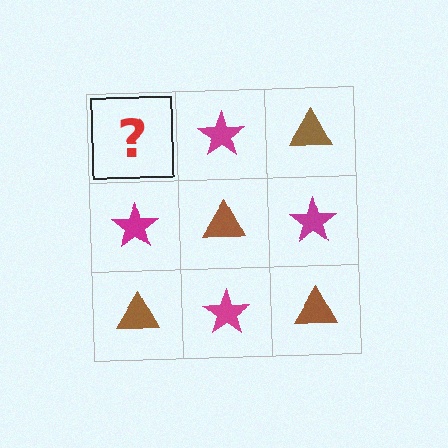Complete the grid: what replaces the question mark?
The question mark should be replaced with a brown triangle.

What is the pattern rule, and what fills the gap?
The rule is that it alternates brown triangle and magenta star in a checkerboard pattern. The gap should be filled with a brown triangle.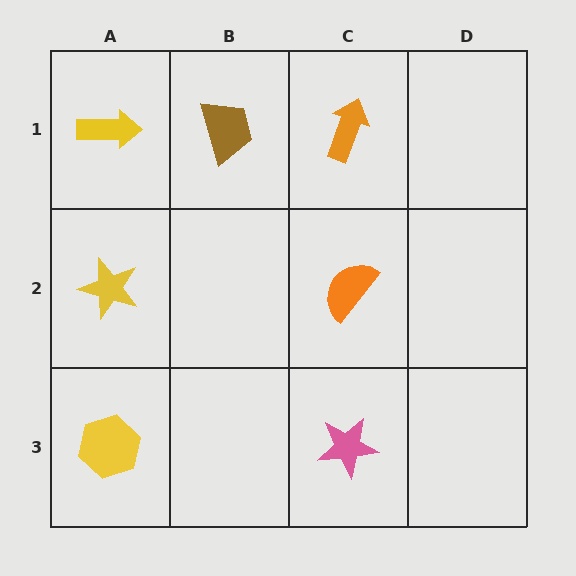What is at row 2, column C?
An orange semicircle.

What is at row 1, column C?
An orange arrow.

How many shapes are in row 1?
3 shapes.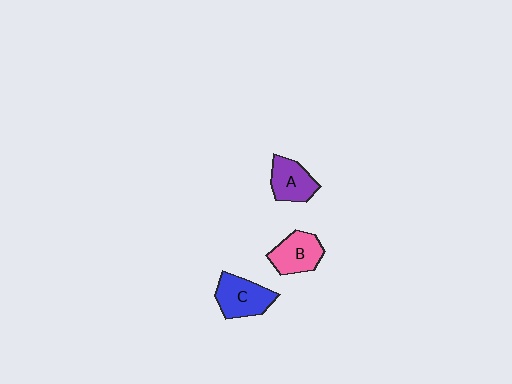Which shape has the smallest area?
Shape A (purple).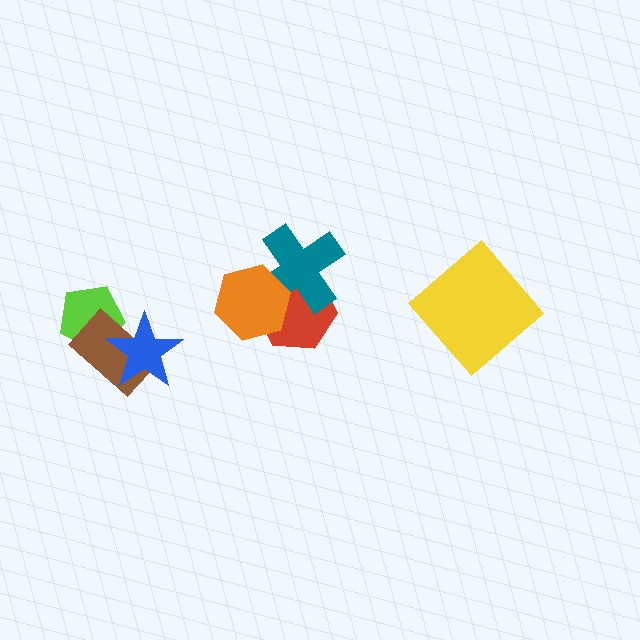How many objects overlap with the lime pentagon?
2 objects overlap with the lime pentagon.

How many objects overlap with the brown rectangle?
2 objects overlap with the brown rectangle.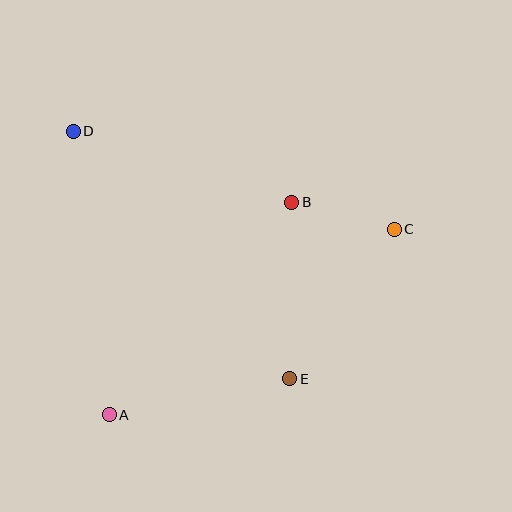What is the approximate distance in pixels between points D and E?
The distance between D and E is approximately 329 pixels.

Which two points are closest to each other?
Points B and C are closest to each other.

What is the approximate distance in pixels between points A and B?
The distance between A and B is approximately 280 pixels.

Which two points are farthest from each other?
Points A and C are farthest from each other.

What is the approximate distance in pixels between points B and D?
The distance between B and D is approximately 229 pixels.